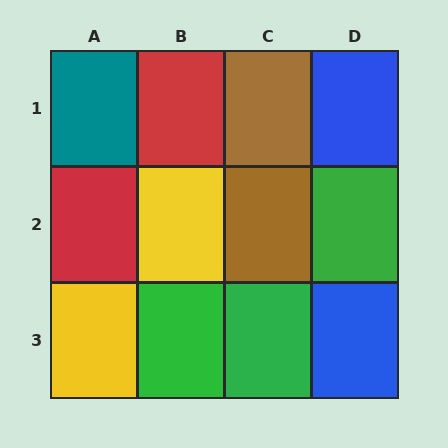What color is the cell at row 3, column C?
Green.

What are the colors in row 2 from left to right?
Red, yellow, brown, green.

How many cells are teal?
1 cell is teal.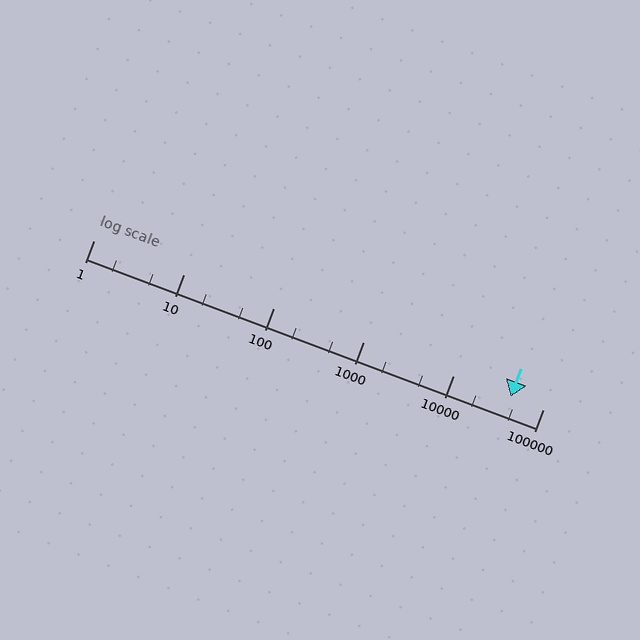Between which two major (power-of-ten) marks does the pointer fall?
The pointer is between 10000 and 100000.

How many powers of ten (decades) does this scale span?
The scale spans 5 decades, from 1 to 100000.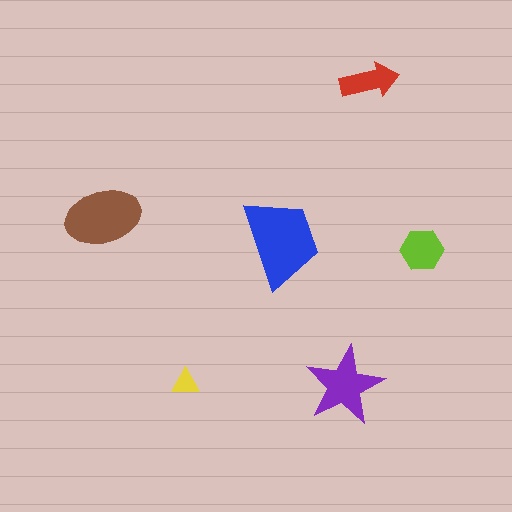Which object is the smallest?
The yellow triangle.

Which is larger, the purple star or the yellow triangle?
The purple star.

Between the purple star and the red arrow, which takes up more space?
The purple star.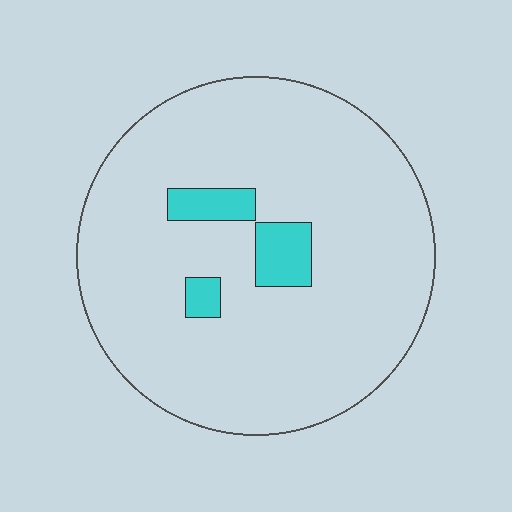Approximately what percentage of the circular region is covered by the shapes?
Approximately 10%.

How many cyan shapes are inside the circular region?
3.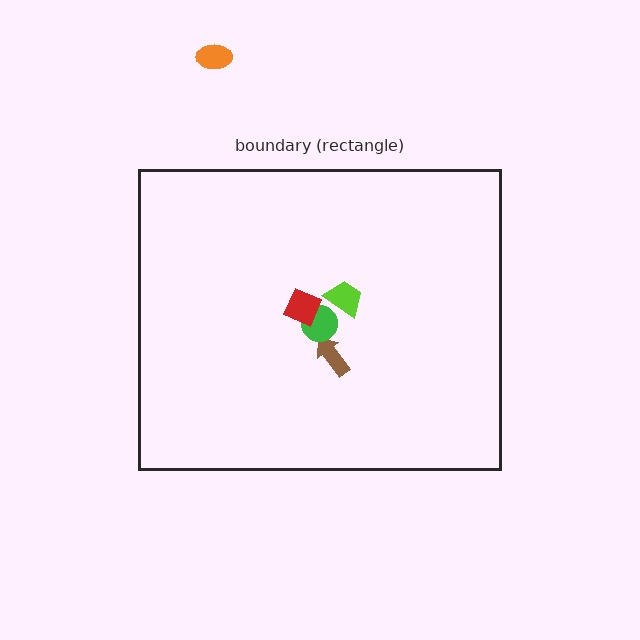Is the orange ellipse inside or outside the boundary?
Outside.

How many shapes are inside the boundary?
4 inside, 1 outside.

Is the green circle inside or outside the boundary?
Inside.